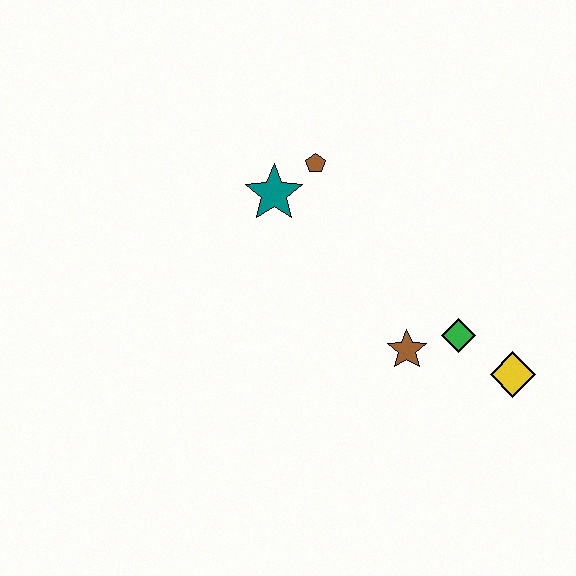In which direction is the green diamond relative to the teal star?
The green diamond is to the right of the teal star.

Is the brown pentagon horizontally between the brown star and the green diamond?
No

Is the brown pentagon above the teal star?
Yes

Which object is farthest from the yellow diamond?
The teal star is farthest from the yellow diamond.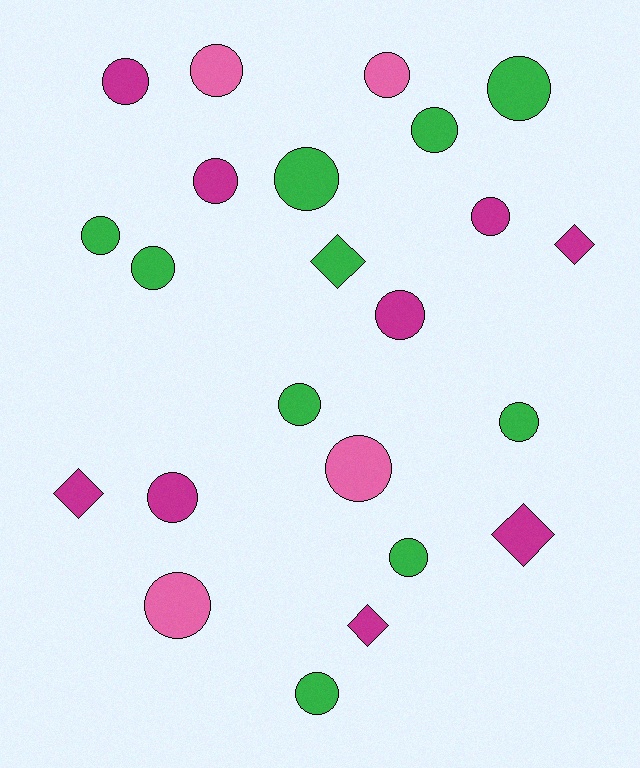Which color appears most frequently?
Green, with 10 objects.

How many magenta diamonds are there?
There are 4 magenta diamonds.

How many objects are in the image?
There are 23 objects.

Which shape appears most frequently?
Circle, with 18 objects.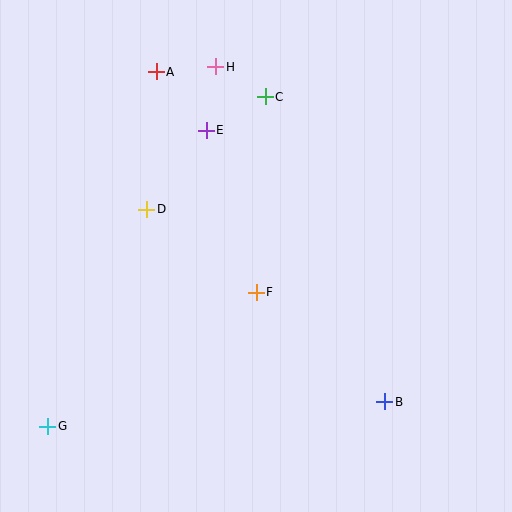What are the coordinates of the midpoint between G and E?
The midpoint between G and E is at (127, 278).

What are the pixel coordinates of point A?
Point A is at (156, 72).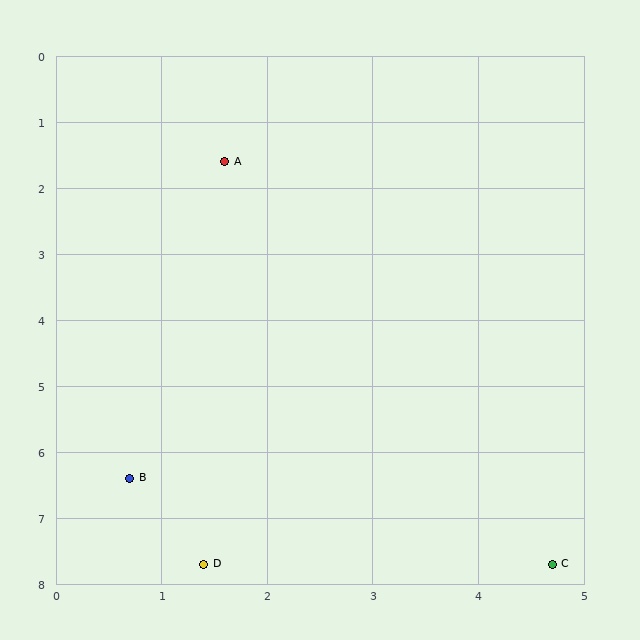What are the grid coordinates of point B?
Point B is at approximately (0.7, 6.4).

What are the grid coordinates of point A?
Point A is at approximately (1.6, 1.6).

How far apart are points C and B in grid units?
Points C and B are about 4.2 grid units apart.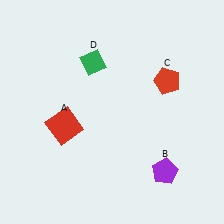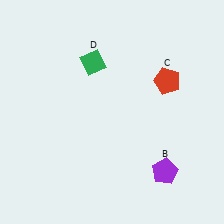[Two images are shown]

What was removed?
The red square (A) was removed in Image 2.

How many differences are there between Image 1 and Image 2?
There is 1 difference between the two images.